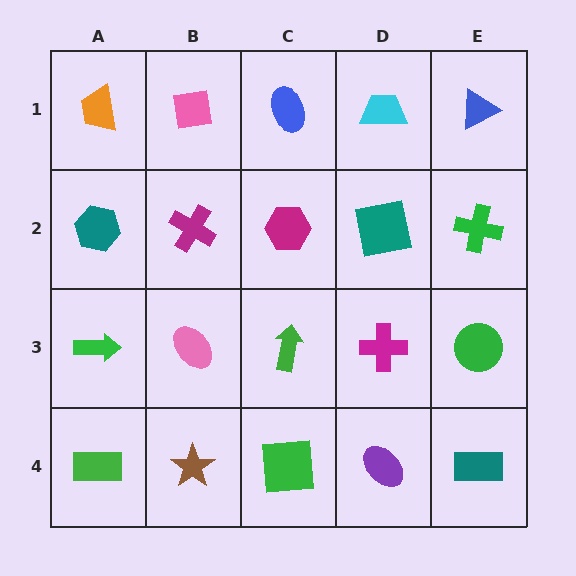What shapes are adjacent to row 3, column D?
A teal square (row 2, column D), a purple ellipse (row 4, column D), a green arrow (row 3, column C), a green circle (row 3, column E).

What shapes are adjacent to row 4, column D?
A magenta cross (row 3, column D), a green square (row 4, column C), a teal rectangle (row 4, column E).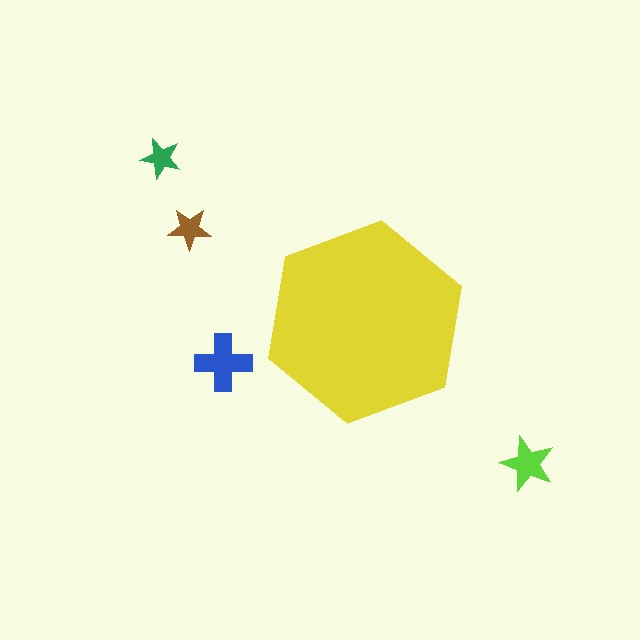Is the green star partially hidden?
No, the green star is fully visible.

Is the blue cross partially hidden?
No, the blue cross is fully visible.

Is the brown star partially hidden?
No, the brown star is fully visible.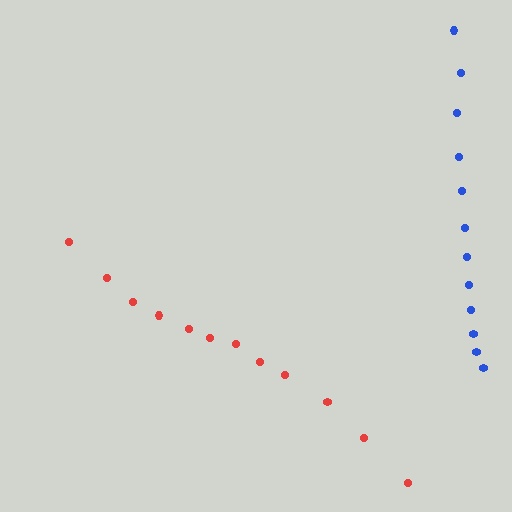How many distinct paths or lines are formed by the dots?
There are 2 distinct paths.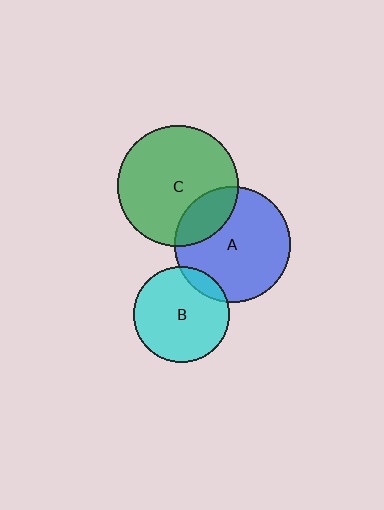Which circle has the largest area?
Circle C (green).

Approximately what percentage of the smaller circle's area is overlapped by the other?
Approximately 20%.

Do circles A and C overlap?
Yes.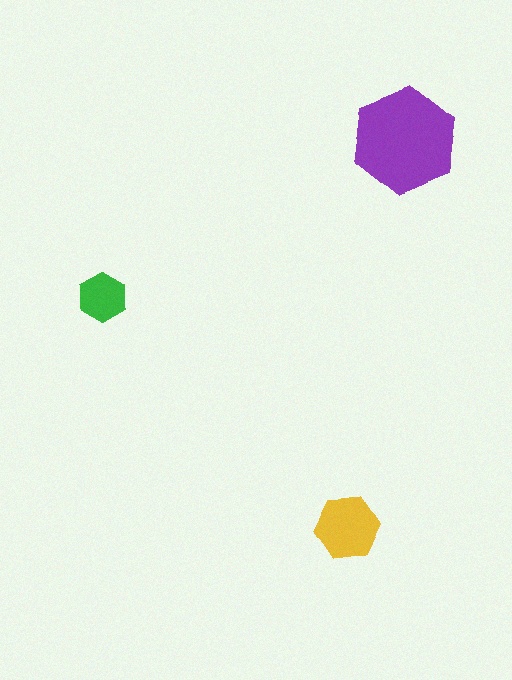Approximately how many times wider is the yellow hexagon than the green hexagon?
About 1.5 times wider.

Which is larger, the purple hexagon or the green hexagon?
The purple one.